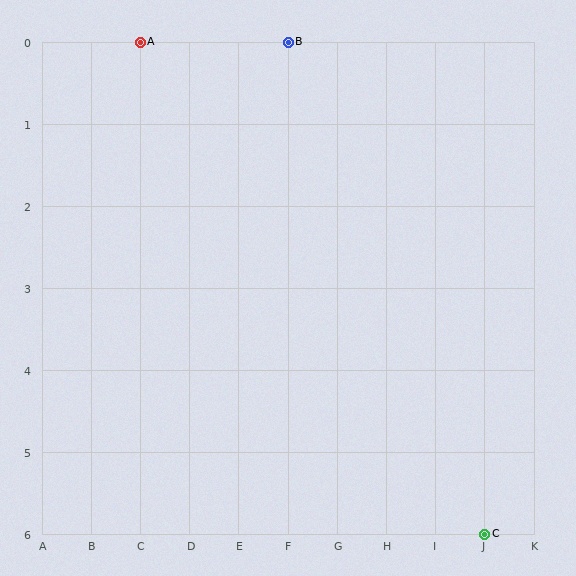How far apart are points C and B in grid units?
Points C and B are 4 columns and 6 rows apart (about 7.2 grid units diagonally).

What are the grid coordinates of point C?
Point C is at grid coordinates (J, 6).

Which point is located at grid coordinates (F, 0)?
Point B is at (F, 0).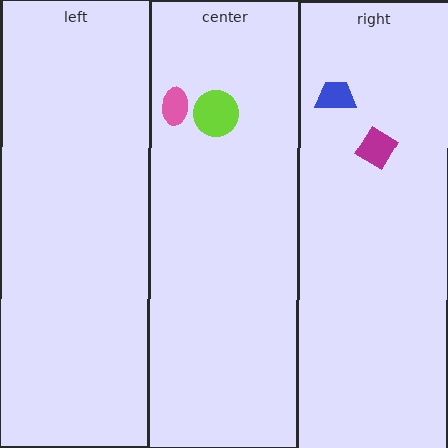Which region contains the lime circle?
The center region.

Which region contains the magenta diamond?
The right region.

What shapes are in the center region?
The lime circle, the pink ellipse.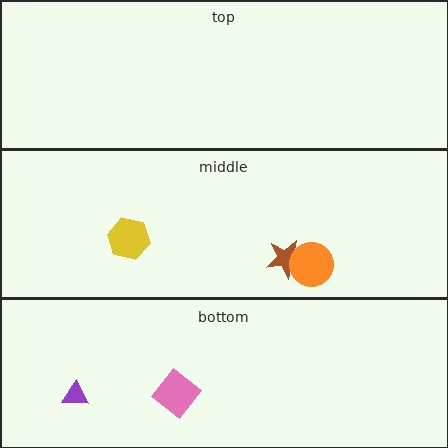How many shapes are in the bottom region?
2.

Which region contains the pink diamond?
The bottom region.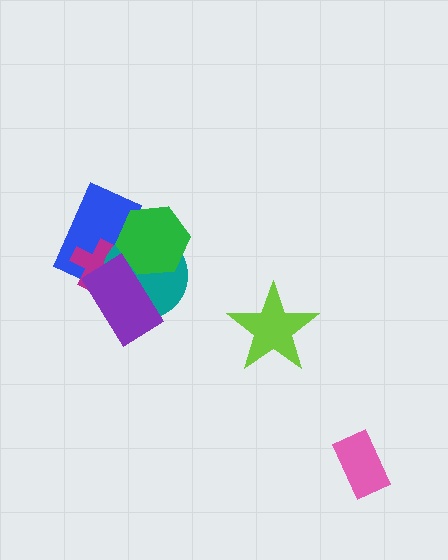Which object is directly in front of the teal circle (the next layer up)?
The green hexagon is directly in front of the teal circle.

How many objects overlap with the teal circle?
4 objects overlap with the teal circle.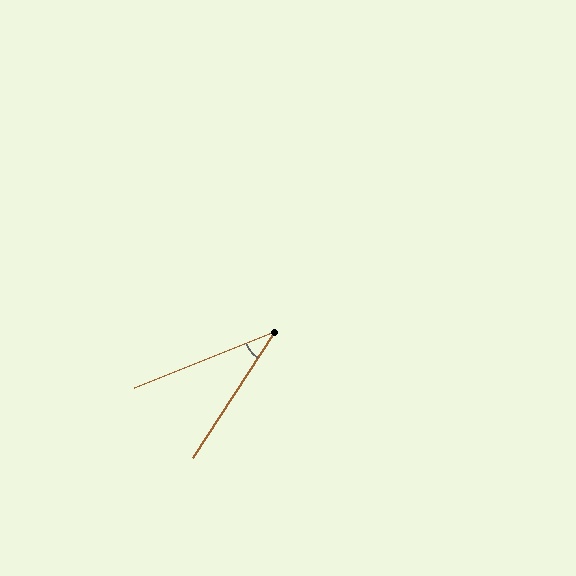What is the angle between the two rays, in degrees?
Approximately 35 degrees.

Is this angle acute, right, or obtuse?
It is acute.